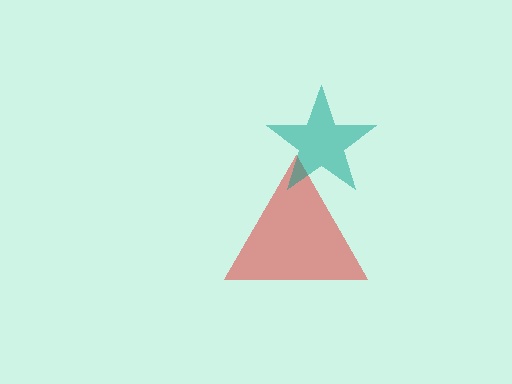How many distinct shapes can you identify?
There are 2 distinct shapes: a red triangle, a teal star.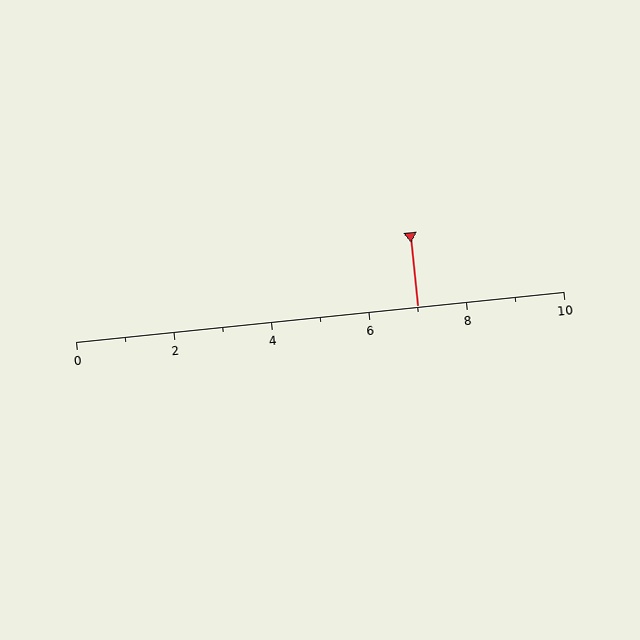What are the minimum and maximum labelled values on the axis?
The axis runs from 0 to 10.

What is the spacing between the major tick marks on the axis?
The major ticks are spaced 2 apart.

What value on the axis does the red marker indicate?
The marker indicates approximately 7.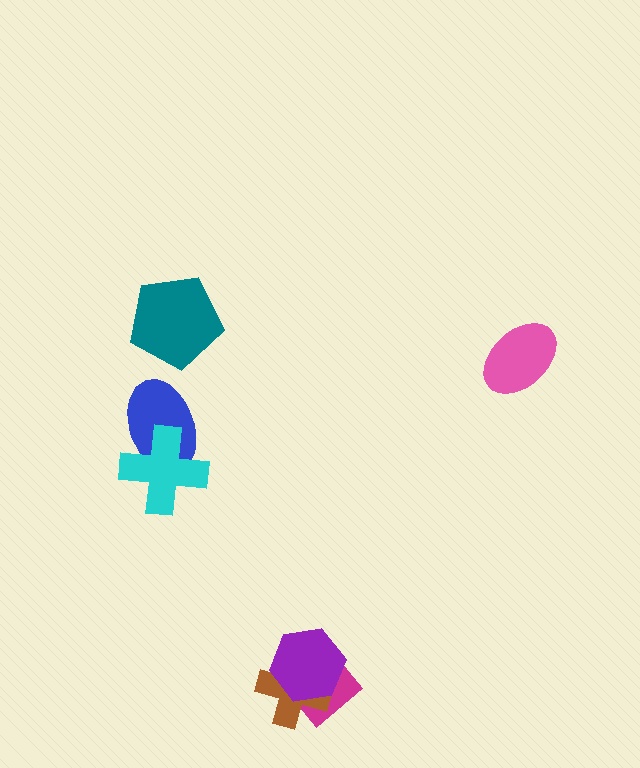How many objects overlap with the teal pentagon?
0 objects overlap with the teal pentagon.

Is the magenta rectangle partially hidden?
Yes, it is partially covered by another shape.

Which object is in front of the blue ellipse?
The cyan cross is in front of the blue ellipse.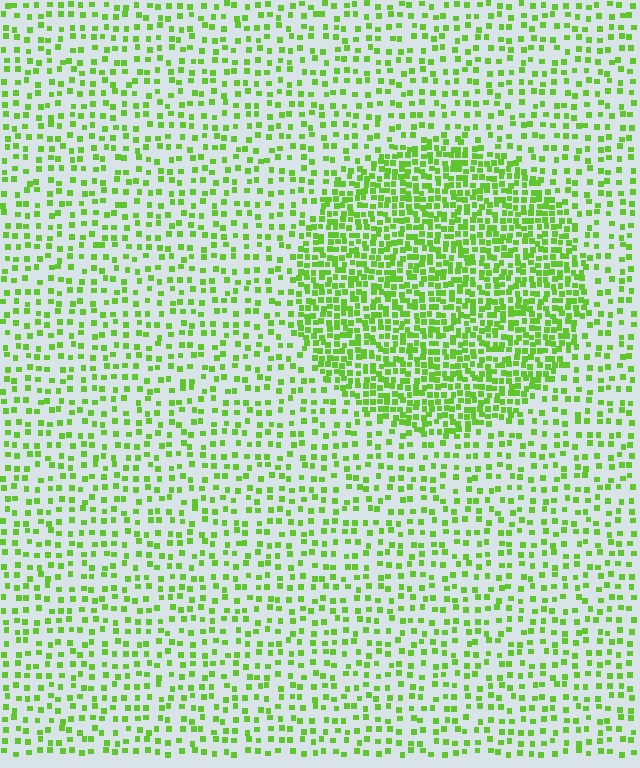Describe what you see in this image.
The image contains small lime elements arranged at two different densities. A circle-shaped region is visible where the elements are more densely packed than the surrounding area.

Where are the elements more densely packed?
The elements are more densely packed inside the circle boundary.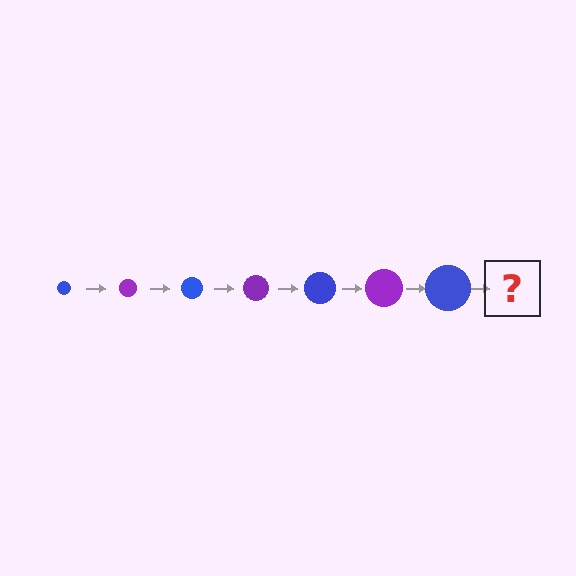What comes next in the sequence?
The next element should be a purple circle, larger than the previous one.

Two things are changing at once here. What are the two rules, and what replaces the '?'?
The two rules are that the circle grows larger each step and the color cycles through blue and purple. The '?' should be a purple circle, larger than the previous one.